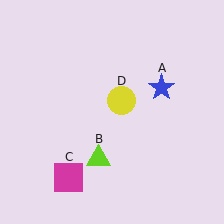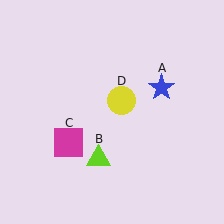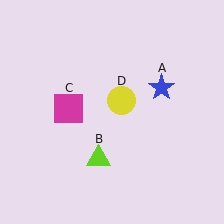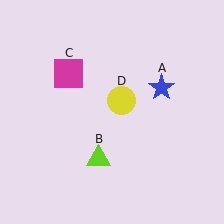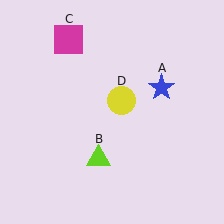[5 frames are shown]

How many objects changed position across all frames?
1 object changed position: magenta square (object C).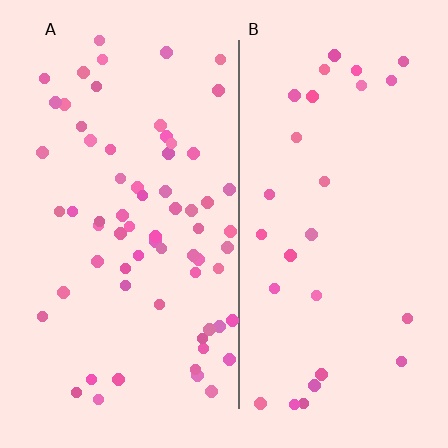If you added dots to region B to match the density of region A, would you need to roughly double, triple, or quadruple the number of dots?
Approximately double.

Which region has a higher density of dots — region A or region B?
A (the left).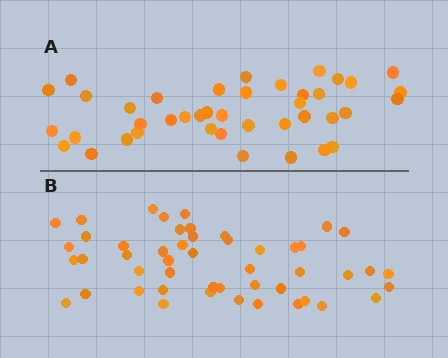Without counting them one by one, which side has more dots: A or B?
Region B (the bottom region) has more dots.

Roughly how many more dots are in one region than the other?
Region B has roughly 8 or so more dots than region A.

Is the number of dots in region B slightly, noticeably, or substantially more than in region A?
Region B has only slightly more — the two regions are fairly close. The ratio is roughly 1.2 to 1.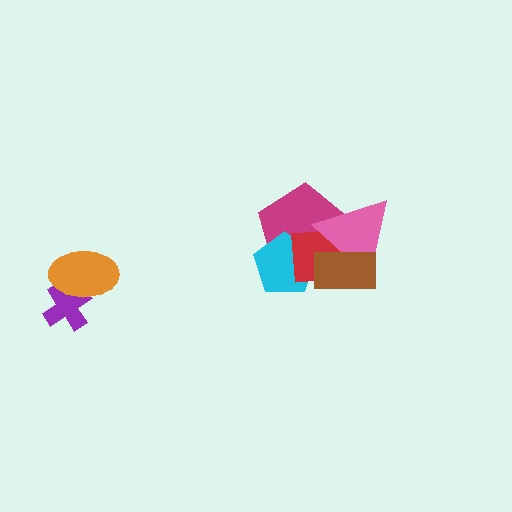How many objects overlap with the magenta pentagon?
4 objects overlap with the magenta pentagon.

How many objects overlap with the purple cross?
1 object overlaps with the purple cross.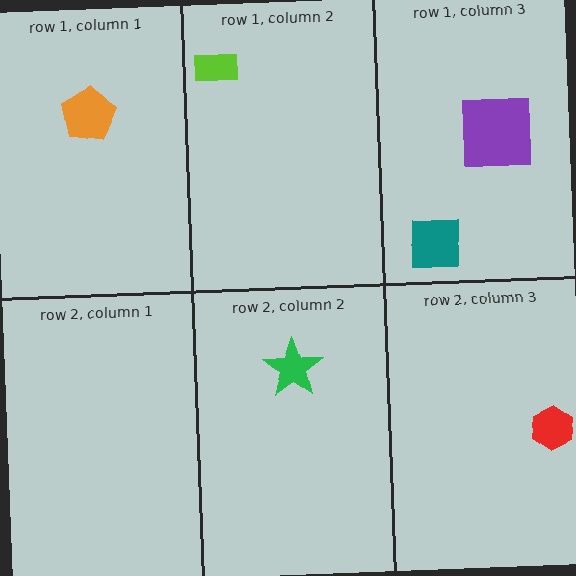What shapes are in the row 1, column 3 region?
The purple square, the teal square.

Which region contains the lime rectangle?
The row 1, column 2 region.